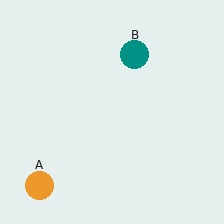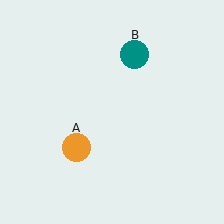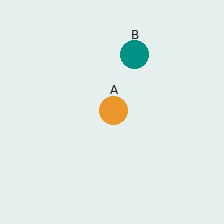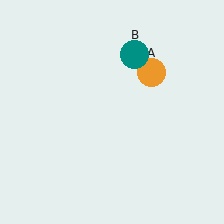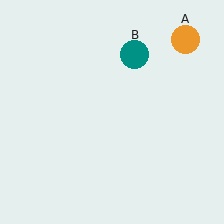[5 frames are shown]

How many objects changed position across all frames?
1 object changed position: orange circle (object A).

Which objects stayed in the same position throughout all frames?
Teal circle (object B) remained stationary.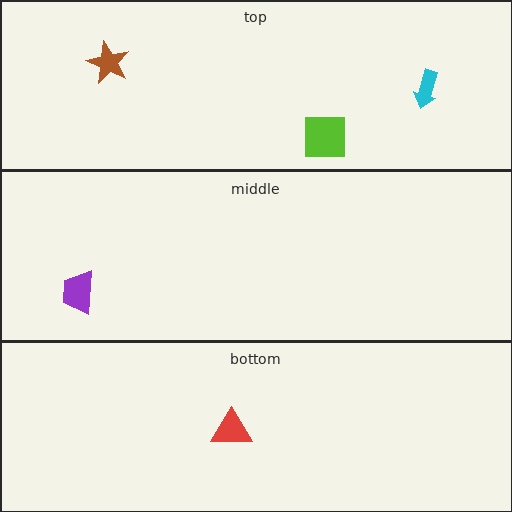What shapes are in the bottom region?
The red triangle.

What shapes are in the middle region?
The purple trapezoid.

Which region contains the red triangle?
The bottom region.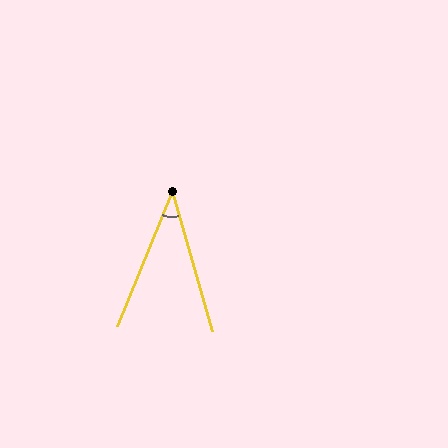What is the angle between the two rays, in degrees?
Approximately 38 degrees.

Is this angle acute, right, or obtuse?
It is acute.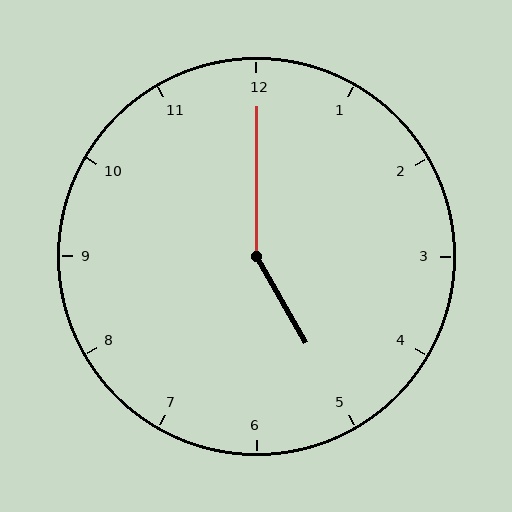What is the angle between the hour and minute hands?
Approximately 150 degrees.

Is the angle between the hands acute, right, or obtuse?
It is obtuse.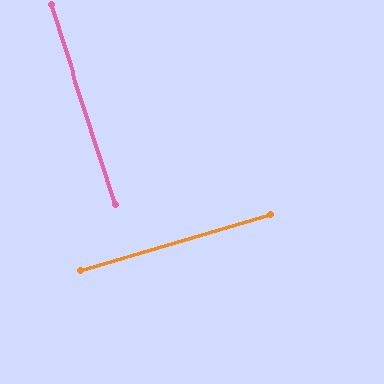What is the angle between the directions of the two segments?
Approximately 88 degrees.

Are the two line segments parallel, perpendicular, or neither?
Perpendicular — they meet at approximately 88°.